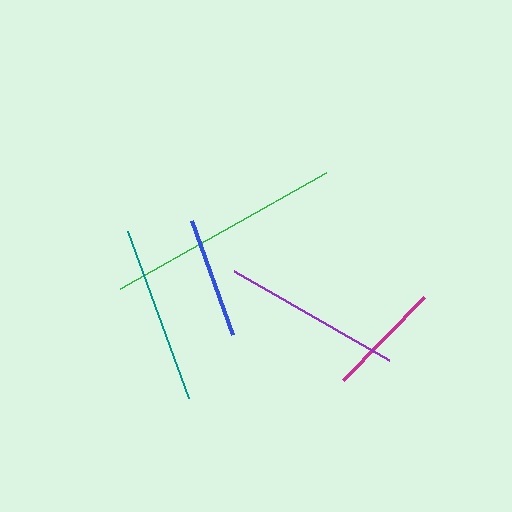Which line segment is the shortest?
The magenta line is the shortest at approximately 117 pixels.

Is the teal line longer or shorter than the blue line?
The teal line is longer than the blue line.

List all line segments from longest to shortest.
From longest to shortest: green, purple, teal, blue, magenta.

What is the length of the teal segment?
The teal segment is approximately 178 pixels long.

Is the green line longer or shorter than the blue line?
The green line is longer than the blue line.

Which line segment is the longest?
The green line is the longest at approximately 236 pixels.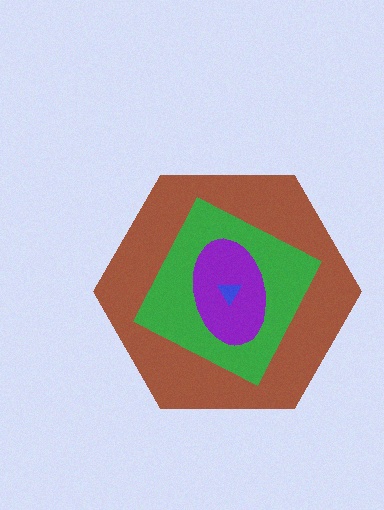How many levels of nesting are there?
4.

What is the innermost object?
The blue triangle.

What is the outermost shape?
The brown hexagon.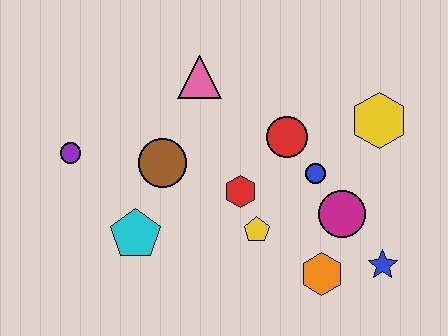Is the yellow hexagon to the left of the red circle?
No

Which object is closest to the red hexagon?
The yellow pentagon is closest to the red hexagon.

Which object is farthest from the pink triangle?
The blue star is farthest from the pink triangle.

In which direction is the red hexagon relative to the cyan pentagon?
The red hexagon is to the right of the cyan pentagon.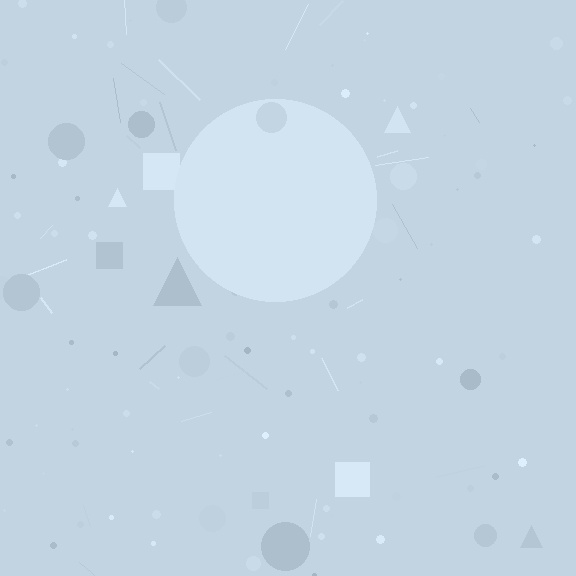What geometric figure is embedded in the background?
A circle is embedded in the background.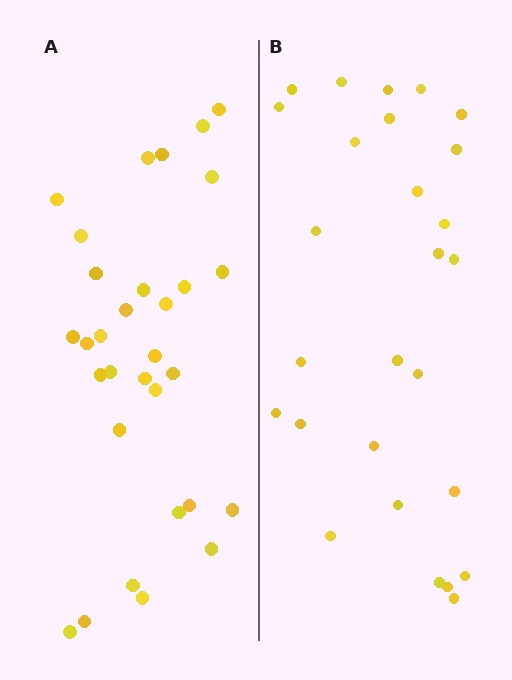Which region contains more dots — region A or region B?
Region A (the left region) has more dots.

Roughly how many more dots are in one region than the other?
Region A has about 4 more dots than region B.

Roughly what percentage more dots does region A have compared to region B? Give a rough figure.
About 15% more.